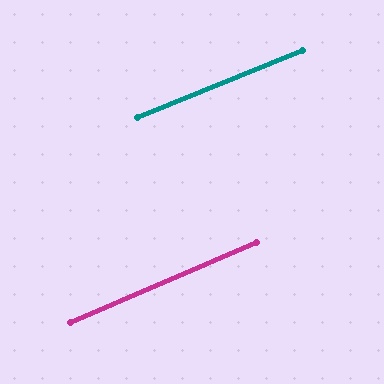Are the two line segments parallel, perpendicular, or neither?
Parallel — their directions differ by only 1.2°.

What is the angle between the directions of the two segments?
Approximately 1 degree.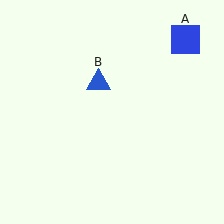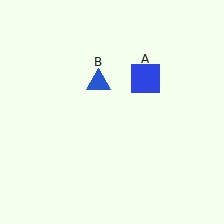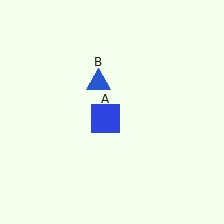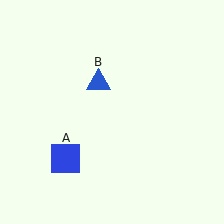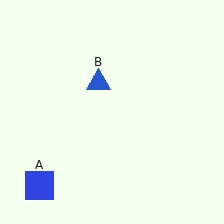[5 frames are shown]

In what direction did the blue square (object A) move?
The blue square (object A) moved down and to the left.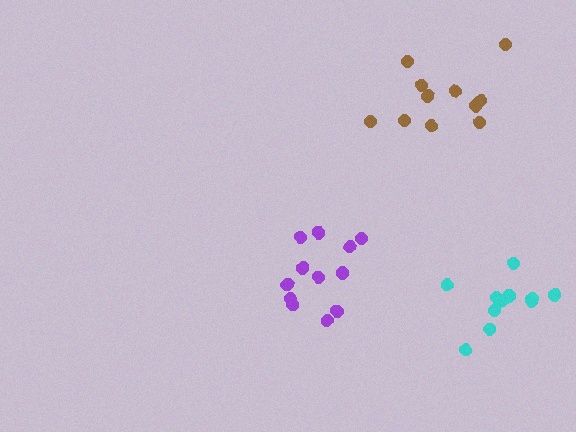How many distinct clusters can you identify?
There are 3 distinct clusters.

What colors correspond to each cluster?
The clusters are colored: brown, purple, cyan.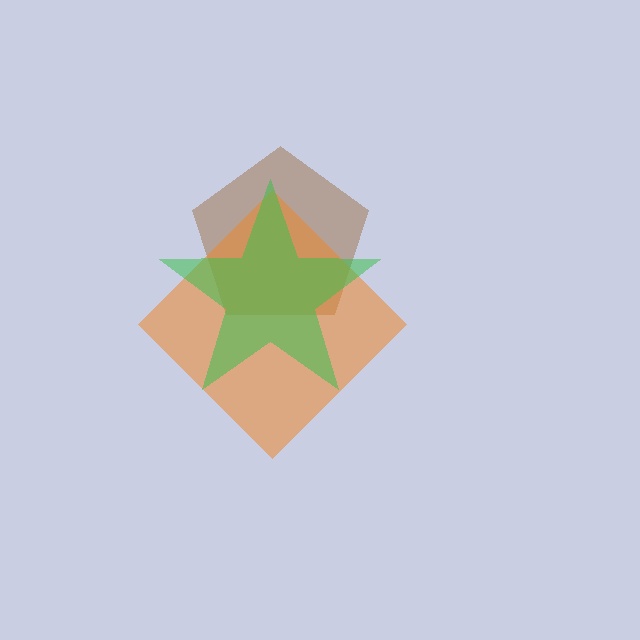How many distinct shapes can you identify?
There are 3 distinct shapes: a brown pentagon, an orange diamond, a green star.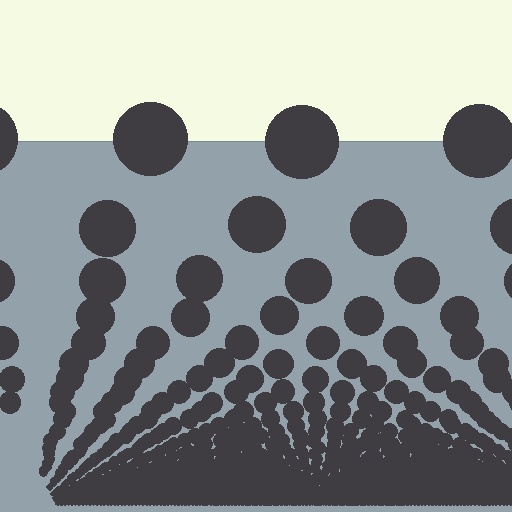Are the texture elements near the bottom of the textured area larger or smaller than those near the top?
Smaller. The gradient is inverted — elements near the bottom are smaller and denser.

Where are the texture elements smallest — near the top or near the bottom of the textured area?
Near the bottom.